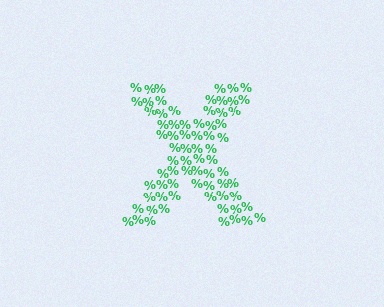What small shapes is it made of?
It is made of small percent signs.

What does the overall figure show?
The overall figure shows the letter X.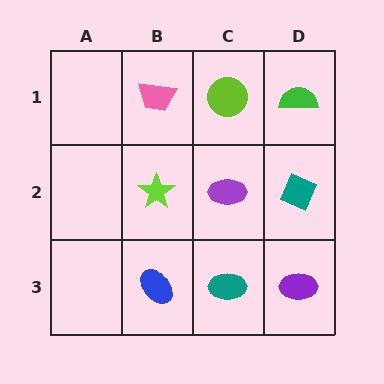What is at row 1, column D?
A green semicircle.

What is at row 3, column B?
A blue ellipse.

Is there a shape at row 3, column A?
No, that cell is empty.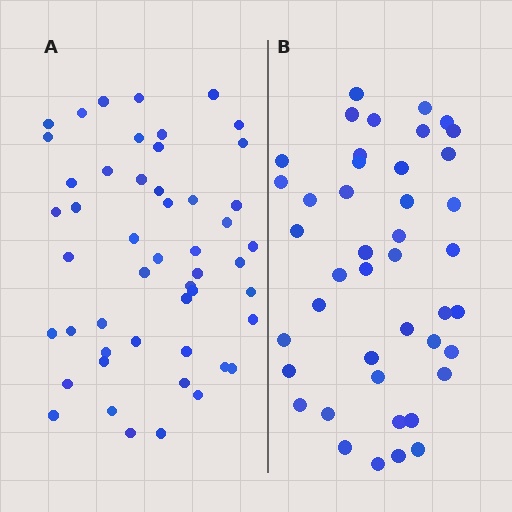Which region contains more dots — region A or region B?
Region A (the left region) has more dots.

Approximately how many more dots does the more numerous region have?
Region A has roughly 8 or so more dots than region B.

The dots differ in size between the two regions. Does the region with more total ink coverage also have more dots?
No. Region B has more total ink coverage because its dots are larger, but region A actually contains more individual dots. Total area can be misleading — the number of items is what matters here.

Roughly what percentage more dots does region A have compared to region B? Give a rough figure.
About 15% more.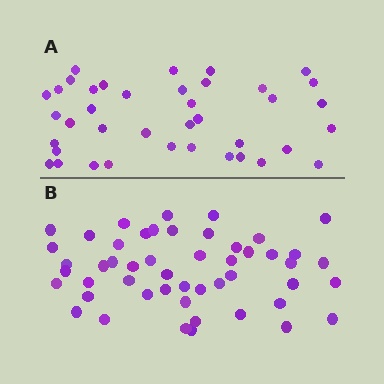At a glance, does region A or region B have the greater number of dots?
Region B (the bottom region) has more dots.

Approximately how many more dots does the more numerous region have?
Region B has roughly 12 or so more dots than region A.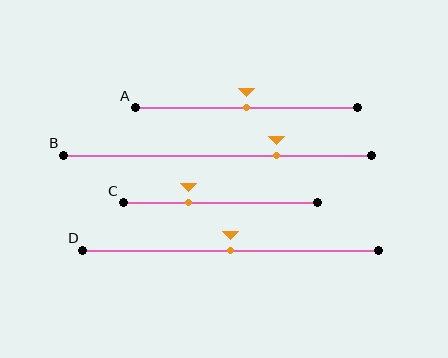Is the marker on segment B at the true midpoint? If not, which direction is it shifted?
No, the marker on segment B is shifted to the right by about 19% of the segment length.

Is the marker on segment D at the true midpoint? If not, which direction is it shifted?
Yes, the marker on segment D is at the true midpoint.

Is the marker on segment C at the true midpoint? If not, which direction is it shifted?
No, the marker on segment C is shifted to the left by about 16% of the segment length.